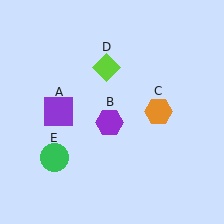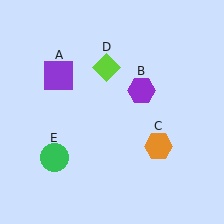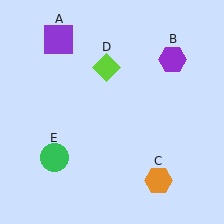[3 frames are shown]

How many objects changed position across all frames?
3 objects changed position: purple square (object A), purple hexagon (object B), orange hexagon (object C).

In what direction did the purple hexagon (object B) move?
The purple hexagon (object B) moved up and to the right.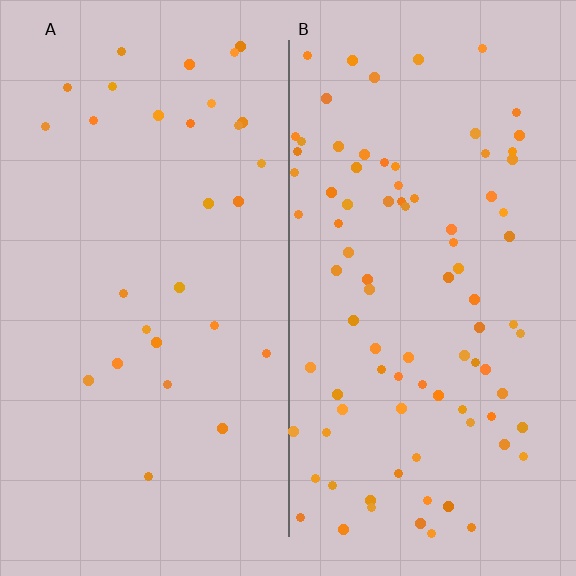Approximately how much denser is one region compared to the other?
Approximately 3.0× — region B over region A.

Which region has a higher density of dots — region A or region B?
B (the right).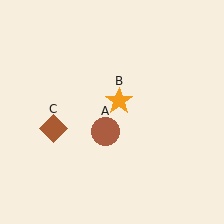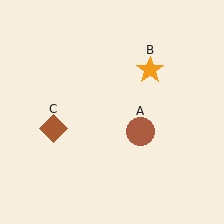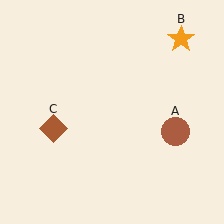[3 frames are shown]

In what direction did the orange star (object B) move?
The orange star (object B) moved up and to the right.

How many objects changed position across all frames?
2 objects changed position: brown circle (object A), orange star (object B).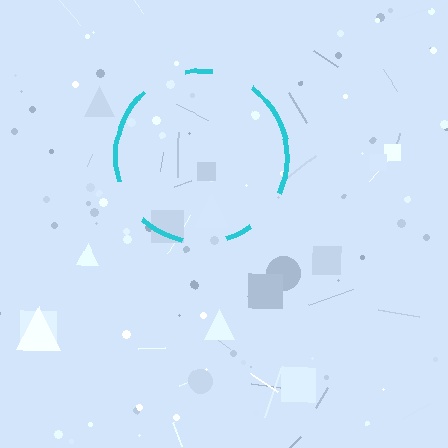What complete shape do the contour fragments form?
The contour fragments form a circle.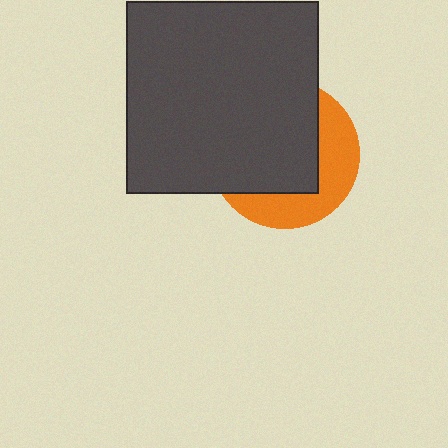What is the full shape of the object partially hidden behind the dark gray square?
The partially hidden object is an orange circle.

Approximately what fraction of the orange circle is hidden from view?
Roughly 63% of the orange circle is hidden behind the dark gray square.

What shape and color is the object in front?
The object in front is a dark gray square.